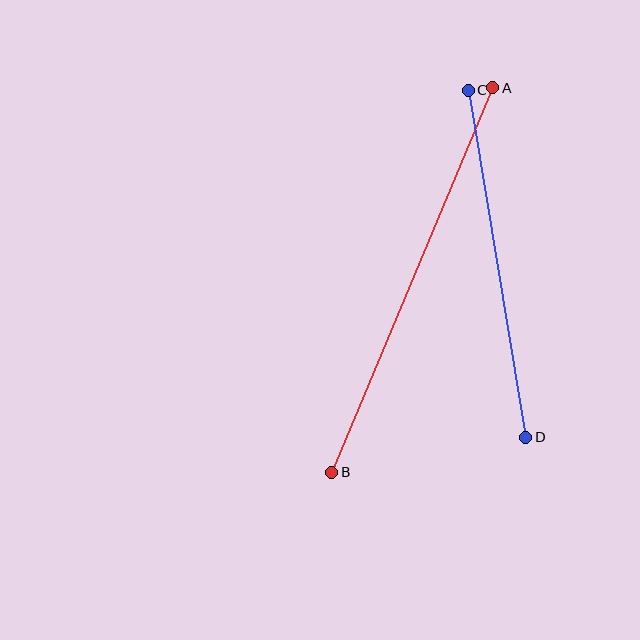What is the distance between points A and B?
The distance is approximately 417 pixels.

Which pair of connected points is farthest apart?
Points A and B are farthest apart.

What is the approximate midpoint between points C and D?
The midpoint is at approximately (497, 264) pixels.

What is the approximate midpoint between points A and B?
The midpoint is at approximately (412, 280) pixels.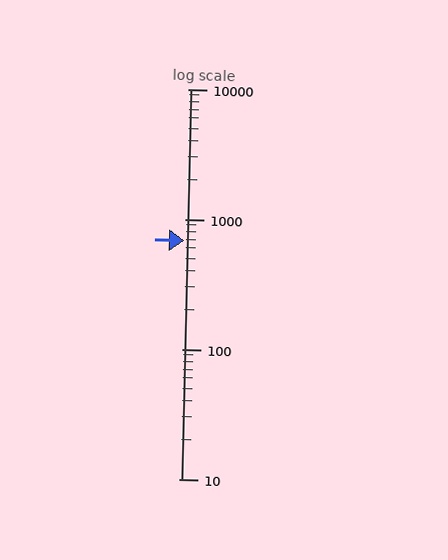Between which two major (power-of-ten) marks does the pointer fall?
The pointer is between 100 and 1000.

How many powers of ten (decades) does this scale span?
The scale spans 3 decades, from 10 to 10000.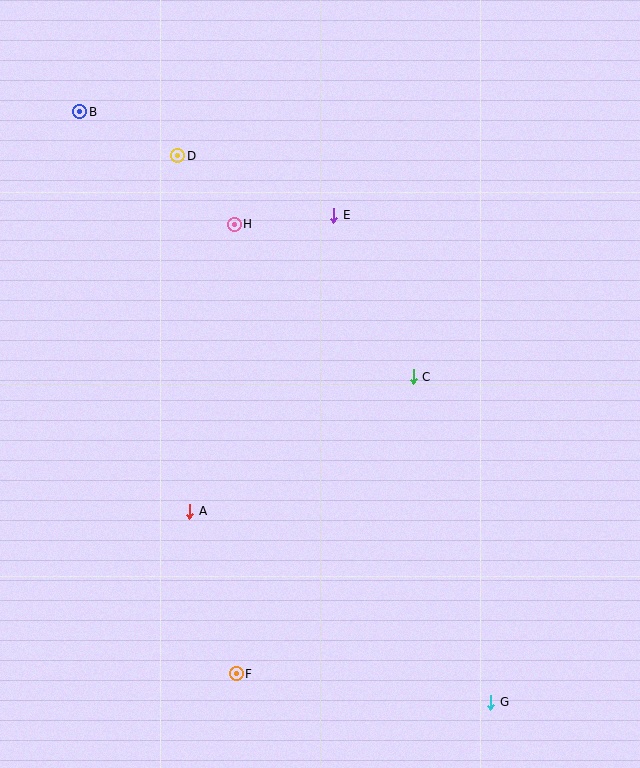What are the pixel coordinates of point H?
Point H is at (234, 224).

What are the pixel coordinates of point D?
Point D is at (178, 156).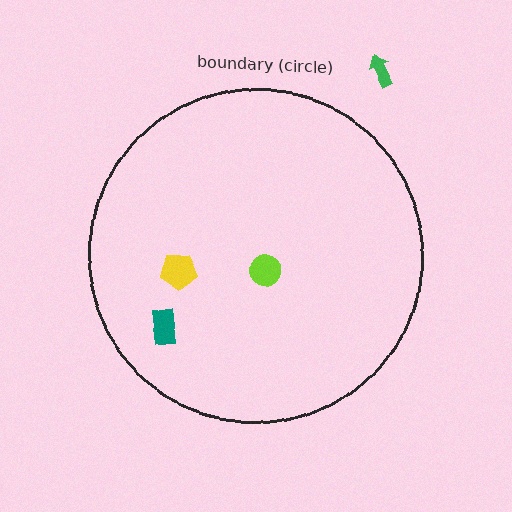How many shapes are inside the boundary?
3 inside, 1 outside.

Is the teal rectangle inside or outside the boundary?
Inside.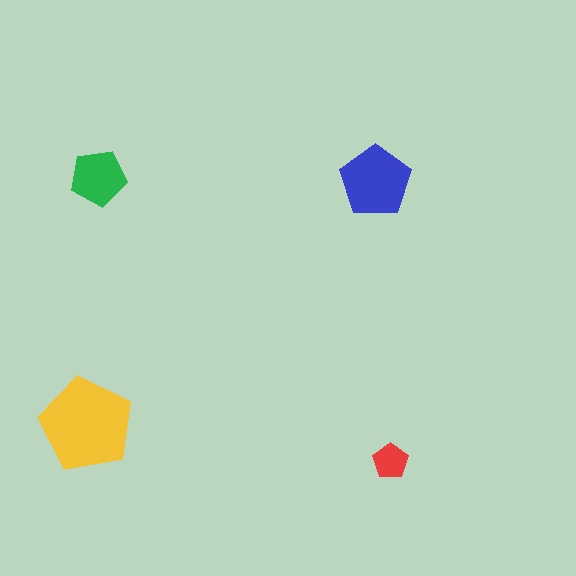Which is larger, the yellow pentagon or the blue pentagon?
The yellow one.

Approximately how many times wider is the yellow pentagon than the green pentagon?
About 1.5 times wider.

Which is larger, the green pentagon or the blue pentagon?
The blue one.